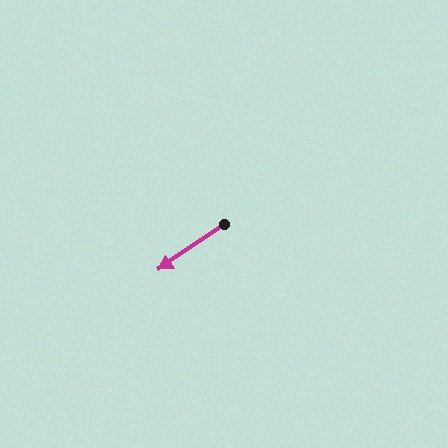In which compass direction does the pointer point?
Southwest.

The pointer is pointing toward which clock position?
Roughly 8 o'clock.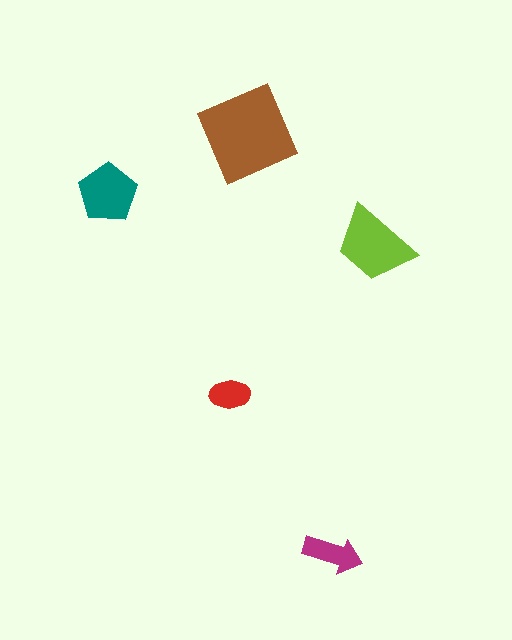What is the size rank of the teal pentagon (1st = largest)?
3rd.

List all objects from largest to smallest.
The brown diamond, the lime trapezoid, the teal pentagon, the magenta arrow, the red ellipse.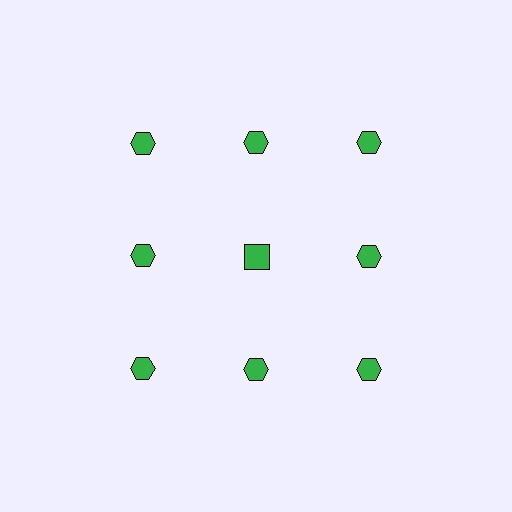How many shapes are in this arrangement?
There are 9 shapes arranged in a grid pattern.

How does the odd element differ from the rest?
It has a different shape: square instead of hexagon.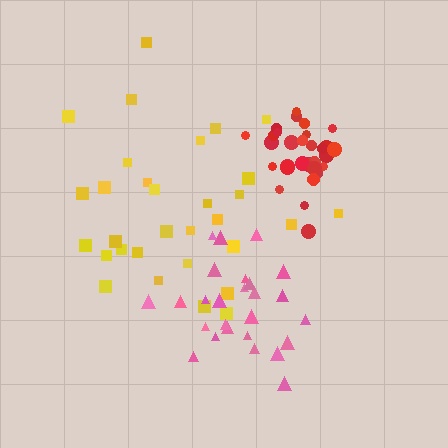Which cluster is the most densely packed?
Red.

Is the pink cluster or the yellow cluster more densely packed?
Pink.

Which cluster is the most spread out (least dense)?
Yellow.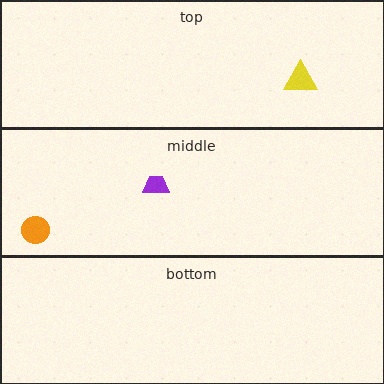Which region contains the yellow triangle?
The top region.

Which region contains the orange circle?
The middle region.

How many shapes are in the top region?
1.